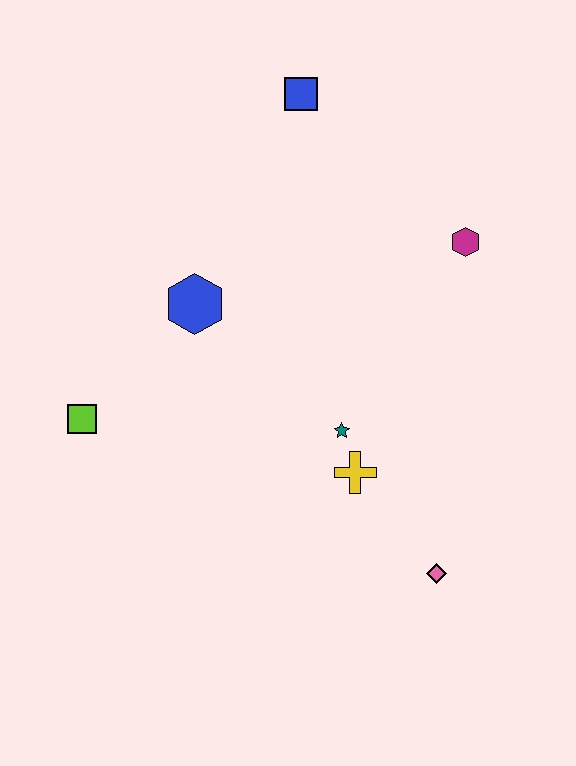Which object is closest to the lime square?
The blue hexagon is closest to the lime square.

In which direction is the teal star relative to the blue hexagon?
The teal star is to the right of the blue hexagon.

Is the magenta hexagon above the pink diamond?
Yes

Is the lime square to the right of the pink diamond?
No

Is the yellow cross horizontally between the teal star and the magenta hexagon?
Yes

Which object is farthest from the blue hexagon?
The pink diamond is farthest from the blue hexagon.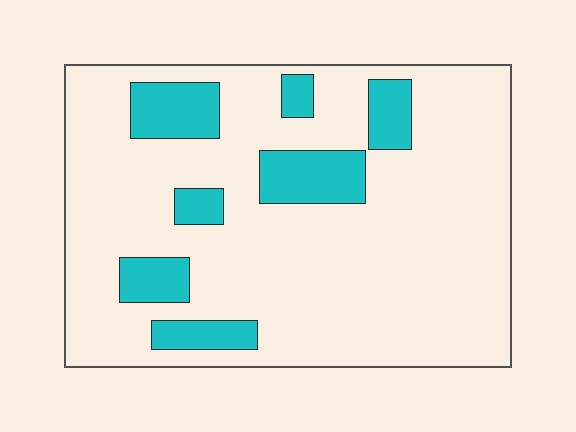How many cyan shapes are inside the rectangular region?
7.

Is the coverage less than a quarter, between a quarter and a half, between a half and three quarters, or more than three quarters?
Less than a quarter.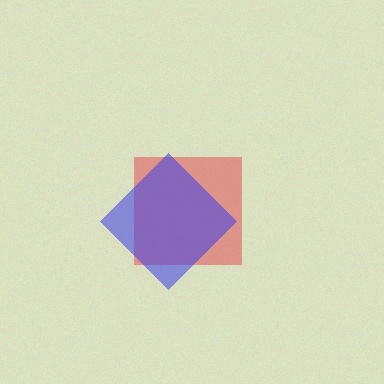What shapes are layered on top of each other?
The layered shapes are: a red square, a blue diamond.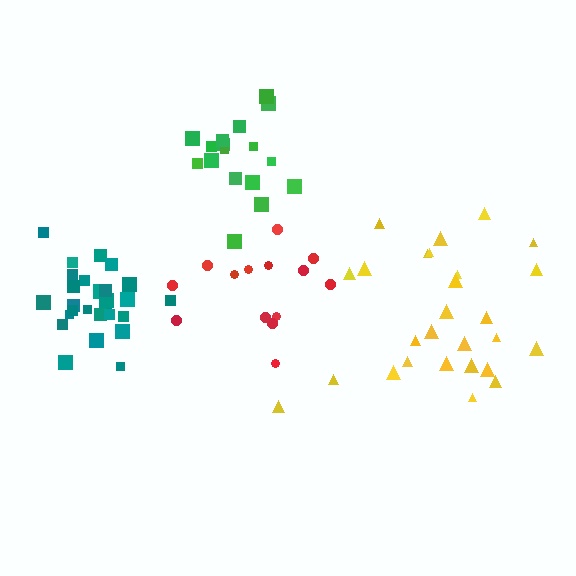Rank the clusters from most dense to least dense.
teal, green, red, yellow.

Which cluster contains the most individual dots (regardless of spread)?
Teal (28).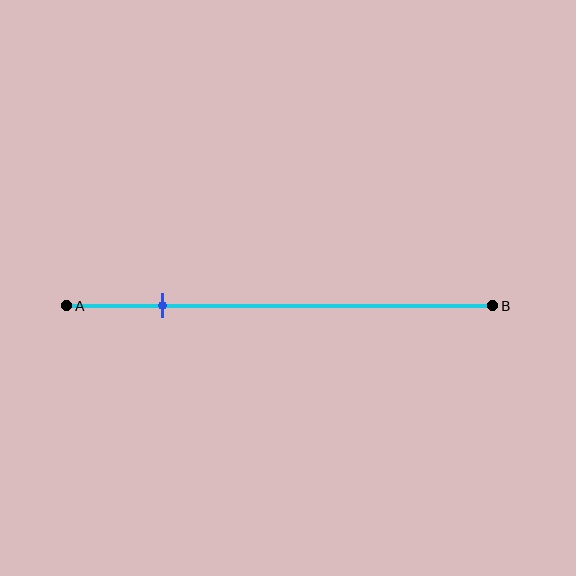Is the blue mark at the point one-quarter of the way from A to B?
Yes, the mark is approximately at the one-quarter point.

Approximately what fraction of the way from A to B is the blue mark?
The blue mark is approximately 20% of the way from A to B.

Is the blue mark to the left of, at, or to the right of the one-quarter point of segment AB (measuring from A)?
The blue mark is approximately at the one-quarter point of segment AB.